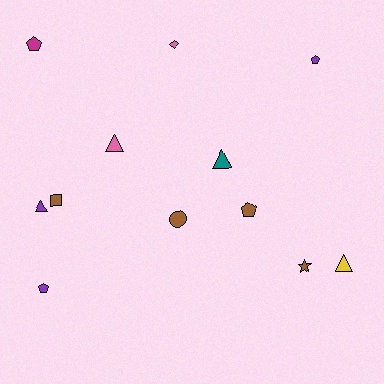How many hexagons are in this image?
There are no hexagons.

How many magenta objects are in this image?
There is 1 magenta object.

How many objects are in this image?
There are 12 objects.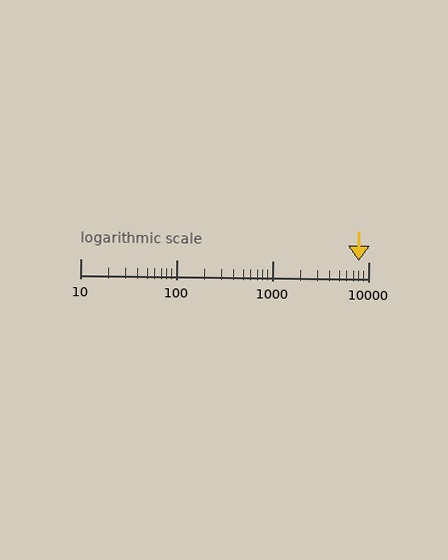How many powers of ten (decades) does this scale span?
The scale spans 3 decades, from 10 to 10000.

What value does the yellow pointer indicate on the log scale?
The pointer indicates approximately 7900.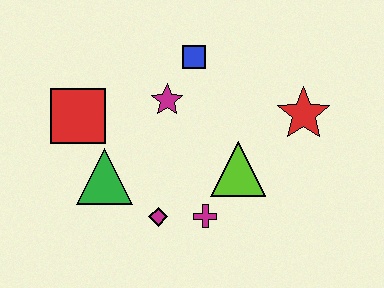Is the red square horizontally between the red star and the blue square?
No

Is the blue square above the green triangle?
Yes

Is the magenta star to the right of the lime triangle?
No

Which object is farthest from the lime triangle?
The red square is farthest from the lime triangle.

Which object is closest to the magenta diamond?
The magenta cross is closest to the magenta diamond.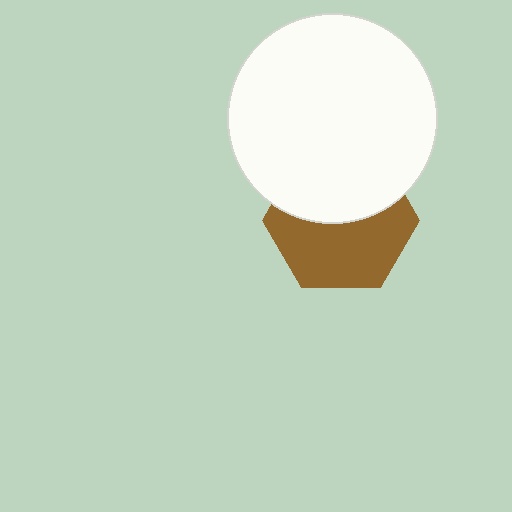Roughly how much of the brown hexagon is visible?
About half of it is visible (roughly 55%).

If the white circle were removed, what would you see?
You would see the complete brown hexagon.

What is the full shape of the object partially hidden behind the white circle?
The partially hidden object is a brown hexagon.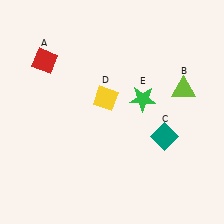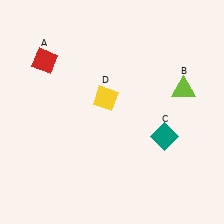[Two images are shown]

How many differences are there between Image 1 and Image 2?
There is 1 difference between the two images.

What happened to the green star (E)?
The green star (E) was removed in Image 2. It was in the top-right area of Image 1.